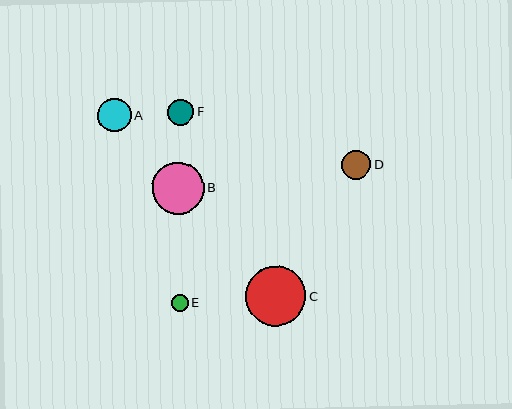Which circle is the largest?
Circle C is the largest with a size of approximately 60 pixels.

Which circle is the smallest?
Circle E is the smallest with a size of approximately 17 pixels.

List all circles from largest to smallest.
From largest to smallest: C, B, A, D, F, E.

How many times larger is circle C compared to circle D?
Circle C is approximately 2.1 times the size of circle D.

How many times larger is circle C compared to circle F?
Circle C is approximately 2.3 times the size of circle F.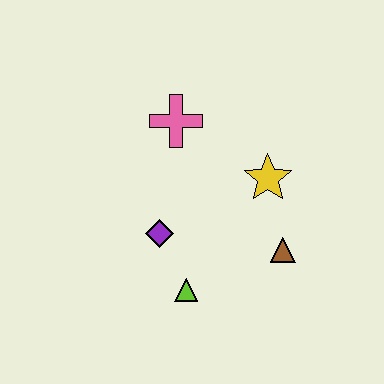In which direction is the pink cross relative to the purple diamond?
The pink cross is above the purple diamond.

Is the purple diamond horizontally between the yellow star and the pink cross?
No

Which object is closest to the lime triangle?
The purple diamond is closest to the lime triangle.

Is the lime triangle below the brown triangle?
Yes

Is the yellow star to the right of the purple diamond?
Yes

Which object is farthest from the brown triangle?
The pink cross is farthest from the brown triangle.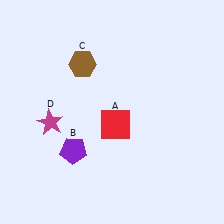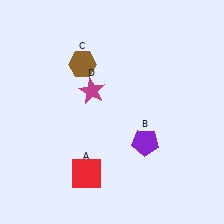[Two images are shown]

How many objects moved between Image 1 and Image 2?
3 objects moved between the two images.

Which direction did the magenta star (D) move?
The magenta star (D) moved right.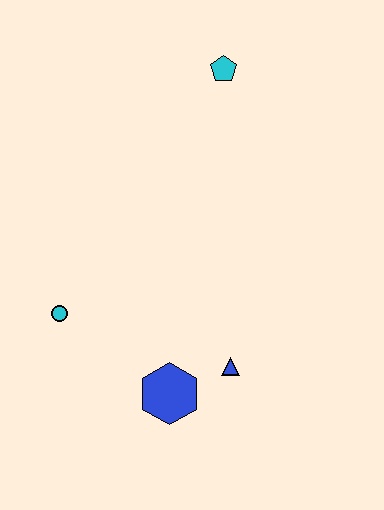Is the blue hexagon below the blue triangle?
Yes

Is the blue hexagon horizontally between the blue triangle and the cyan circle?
Yes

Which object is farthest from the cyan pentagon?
The blue hexagon is farthest from the cyan pentagon.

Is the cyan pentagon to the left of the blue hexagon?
No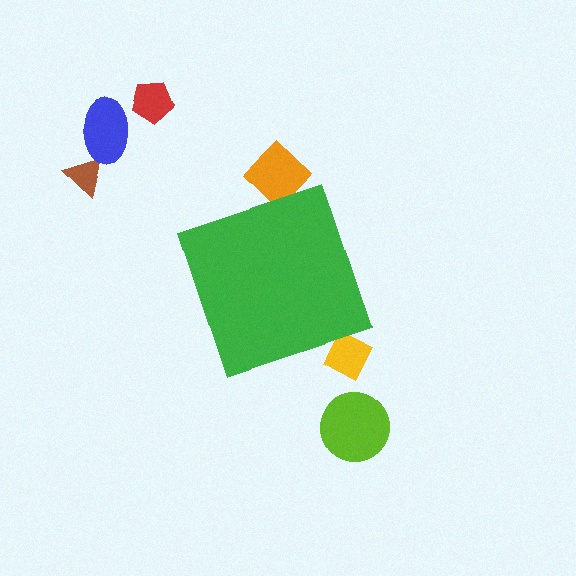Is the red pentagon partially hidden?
No, the red pentagon is fully visible.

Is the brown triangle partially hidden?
No, the brown triangle is fully visible.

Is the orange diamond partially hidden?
Yes, the orange diamond is partially hidden behind the green diamond.